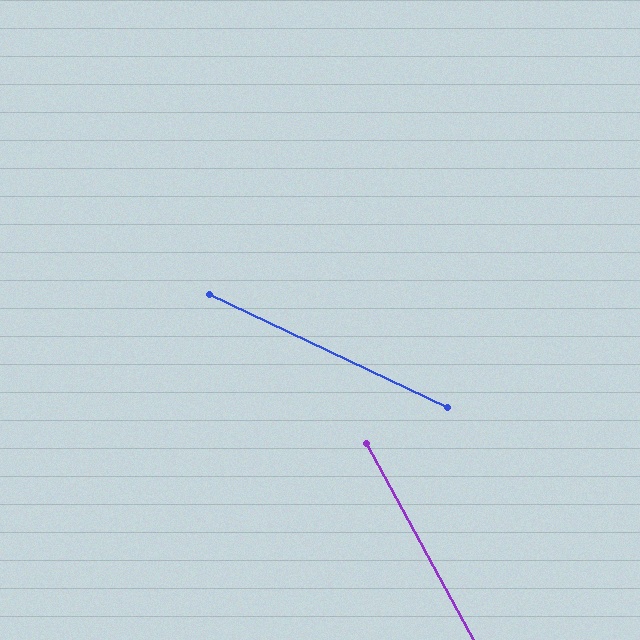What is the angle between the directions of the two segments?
Approximately 36 degrees.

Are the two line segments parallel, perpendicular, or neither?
Neither parallel nor perpendicular — they differ by about 36°.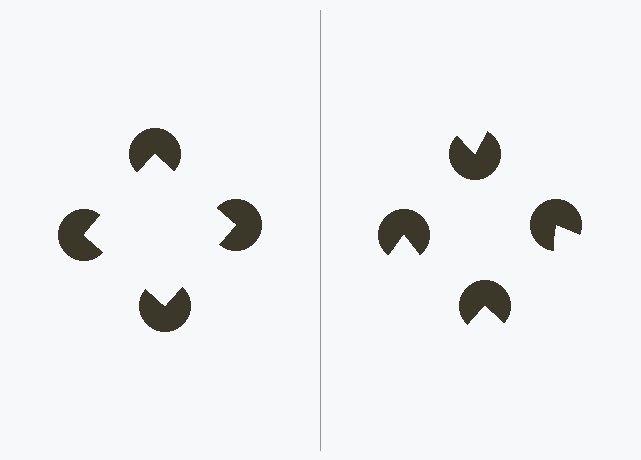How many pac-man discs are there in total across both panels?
8 — 4 on each side.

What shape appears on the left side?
An illusory square.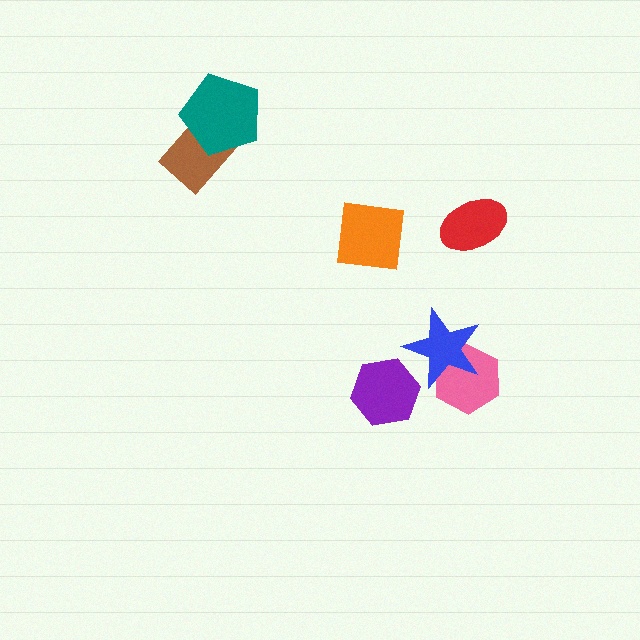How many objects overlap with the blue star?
1 object overlaps with the blue star.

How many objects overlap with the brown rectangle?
1 object overlaps with the brown rectangle.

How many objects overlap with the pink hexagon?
1 object overlaps with the pink hexagon.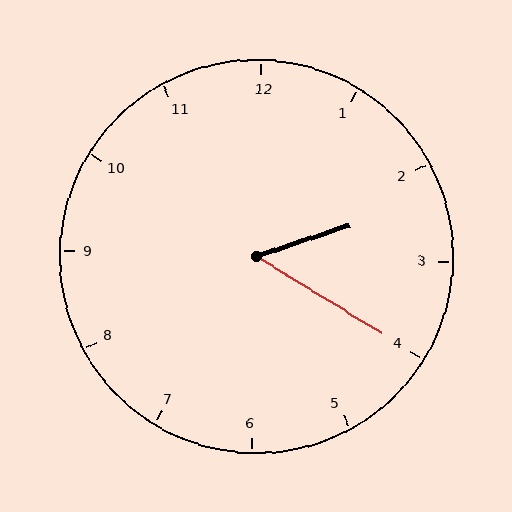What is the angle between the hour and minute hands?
Approximately 50 degrees.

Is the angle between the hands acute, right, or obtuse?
It is acute.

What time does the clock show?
2:20.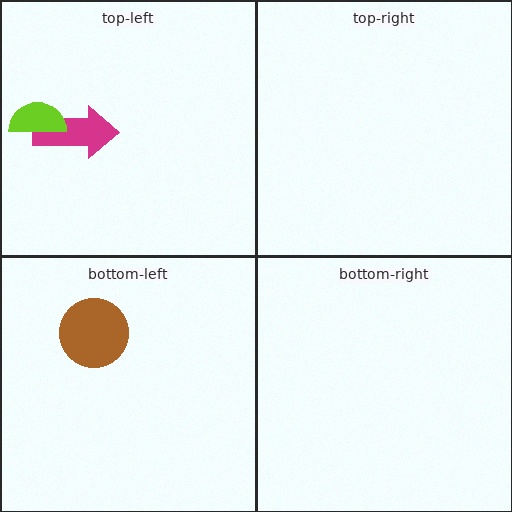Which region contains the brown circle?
The bottom-left region.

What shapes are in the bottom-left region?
The brown circle.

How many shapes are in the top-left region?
2.